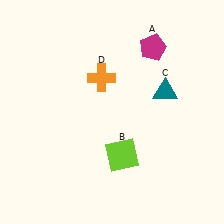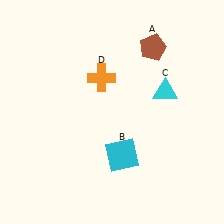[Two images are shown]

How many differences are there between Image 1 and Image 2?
There are 3 differences between the two images.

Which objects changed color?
A changed from magenta to brown. B changed from lime to cyan. C changed from teal to cyan.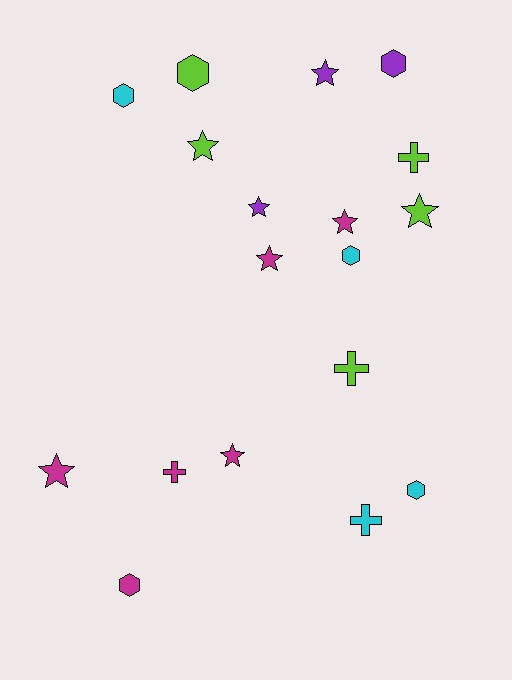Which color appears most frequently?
Magenta, with 6 objects.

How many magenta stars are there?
There are 4 magenta stars.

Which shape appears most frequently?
Star, with 8 objects.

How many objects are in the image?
There are 18 objects.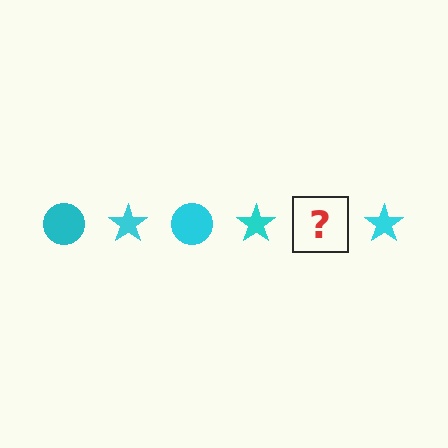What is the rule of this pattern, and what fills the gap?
The rule is that the pattern cycles through circle, star shapes in cyan. The gap should be filled with a cyan circle.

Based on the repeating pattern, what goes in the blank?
The blank should be a cyan circle.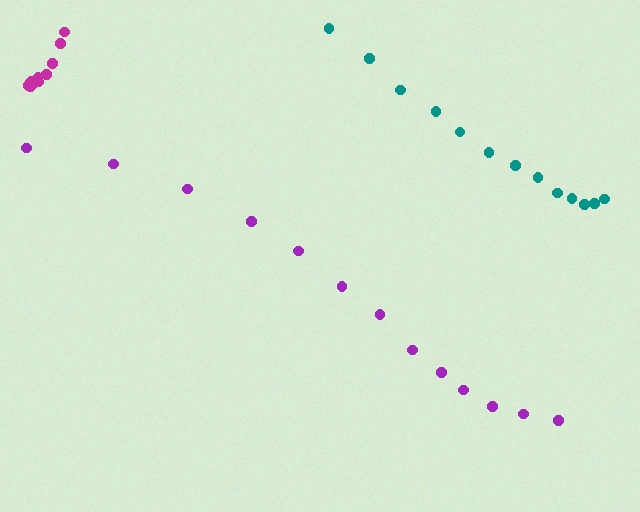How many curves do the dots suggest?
There are 3 distinct paths.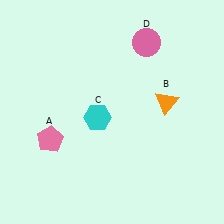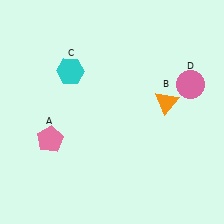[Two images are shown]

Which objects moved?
The objects that moved are: the cyan hexagon (C), the pink circle (D).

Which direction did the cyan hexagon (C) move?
The cyan hexagon (C) moved up.